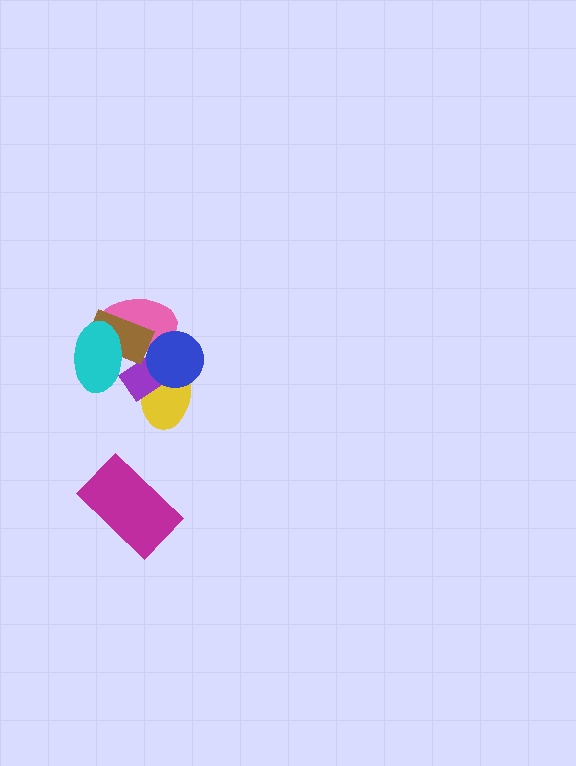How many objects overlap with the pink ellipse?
4 objects overlap with the pink ellipse.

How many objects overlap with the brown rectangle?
3 objects overlap with the brown rectangle.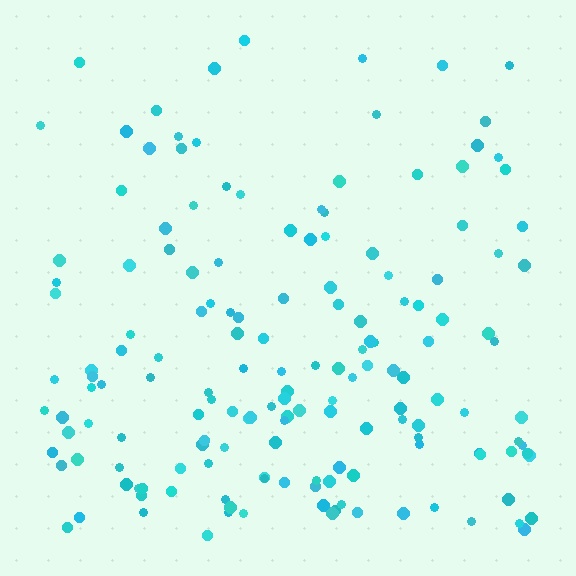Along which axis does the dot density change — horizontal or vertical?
Vertical.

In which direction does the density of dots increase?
From top to bottom, with the bottom side densest.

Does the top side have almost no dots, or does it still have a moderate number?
Still a moderate number, just noticeably fewer than the bottom.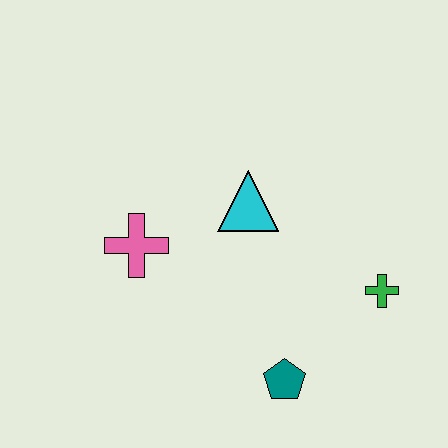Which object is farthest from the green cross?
The pink cross is farthest from the green cross.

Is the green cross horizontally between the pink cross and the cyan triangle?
No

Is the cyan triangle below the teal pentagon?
No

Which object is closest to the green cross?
The teal pentagon is closest to the green cross.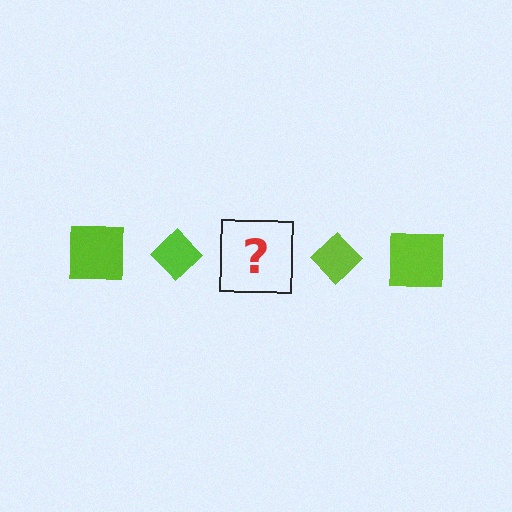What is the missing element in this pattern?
The missing element is a lime square.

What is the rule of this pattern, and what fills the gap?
The rule is that the pattern cycles through square, diamond shapes in lime. The gap should be filled with a lime square.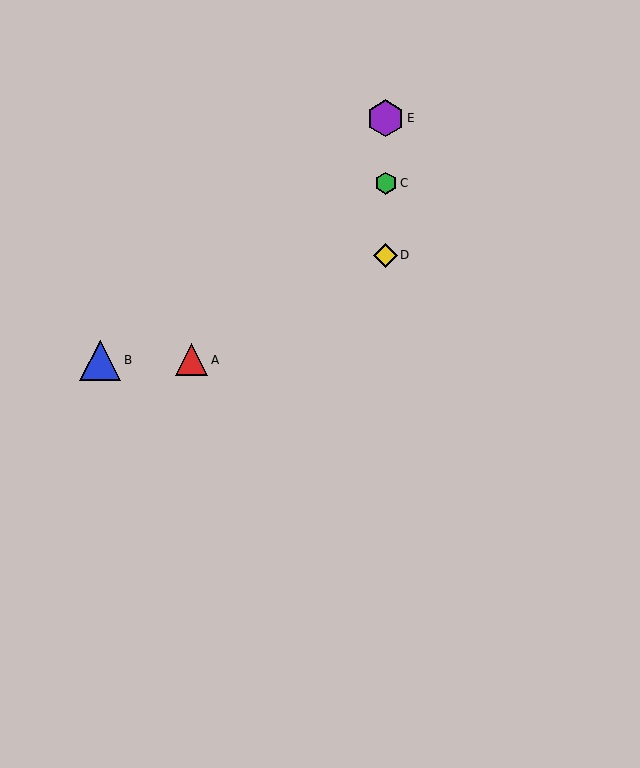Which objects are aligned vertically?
Objects C, D, E are aligned vertically.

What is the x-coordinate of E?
Object E is at x≈386.